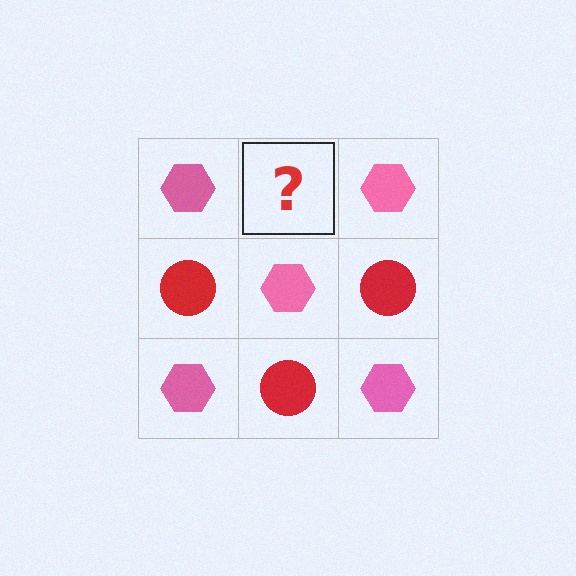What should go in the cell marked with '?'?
The missing cell should contain a red circle.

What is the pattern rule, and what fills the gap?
The rule is that it alternates pink hexagon and red circle in a checkerboard pattern. The gap should be filled with a red circle.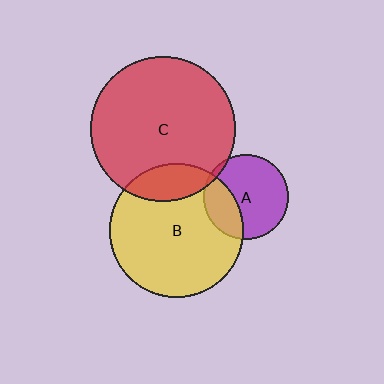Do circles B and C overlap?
Yes.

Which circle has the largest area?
Circle C (red).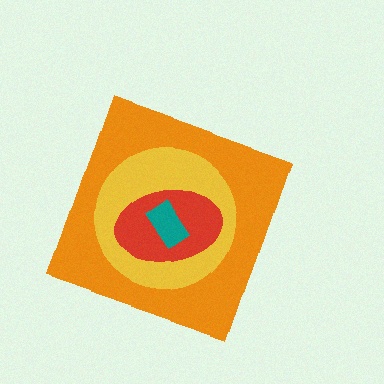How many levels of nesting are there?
4.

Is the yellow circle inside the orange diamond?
Yes.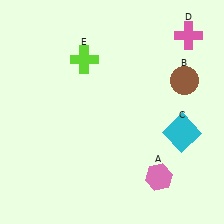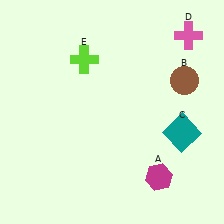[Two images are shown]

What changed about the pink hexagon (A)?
In Image 1, A is pink. In Image 2, it changed to magenta.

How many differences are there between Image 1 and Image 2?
There are 2 differences between the two images.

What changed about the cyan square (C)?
In Image 1, C is cyan. In Image 2, it changed to teal.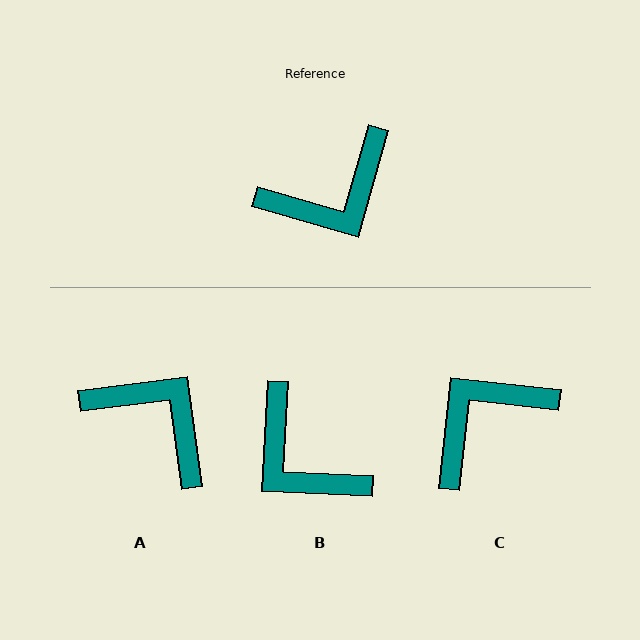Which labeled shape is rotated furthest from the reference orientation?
C, about 170 degrees away.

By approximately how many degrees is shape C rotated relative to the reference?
Approximately 170 degrees clockwise.